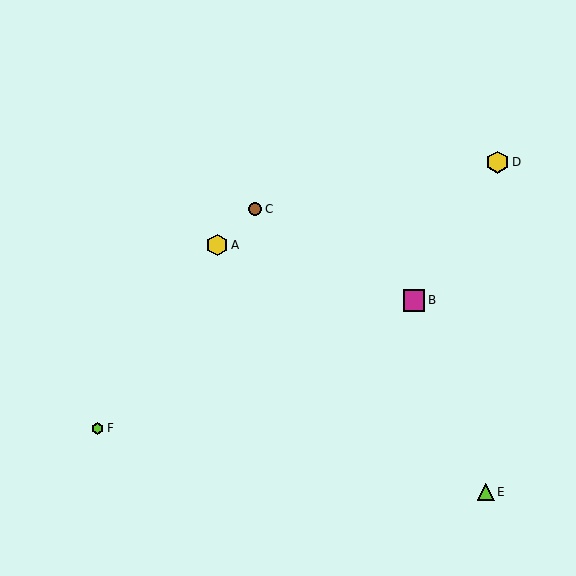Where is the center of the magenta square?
The center of the magenta square is at (414, 300).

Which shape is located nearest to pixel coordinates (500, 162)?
The yellow hexagon (labeled D) at (498, 162) is nearest to that location.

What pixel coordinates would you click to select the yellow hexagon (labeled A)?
Click at (217, 245) to select the yellow hexagon A.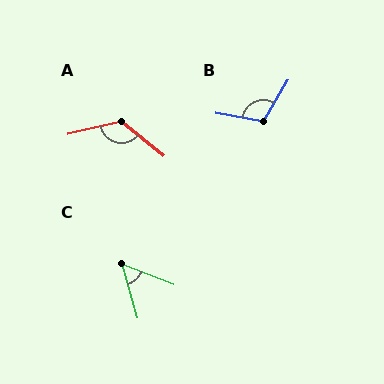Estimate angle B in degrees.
Approximately 110 degrees.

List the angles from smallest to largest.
C (53°), B (110°), A (128°).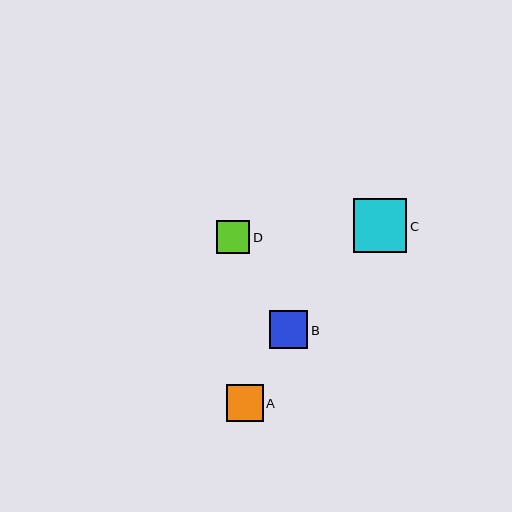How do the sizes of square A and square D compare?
Square A and square D are approximately the same size.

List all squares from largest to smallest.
From largest to smallest: C, B, A, D.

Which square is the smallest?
Square D is the smallest with a size of approximately 33 pixels.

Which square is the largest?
Square C is the largest with a size of approximately 54 pixels.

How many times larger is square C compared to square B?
Square C is approximately 1.4 times the size of square B.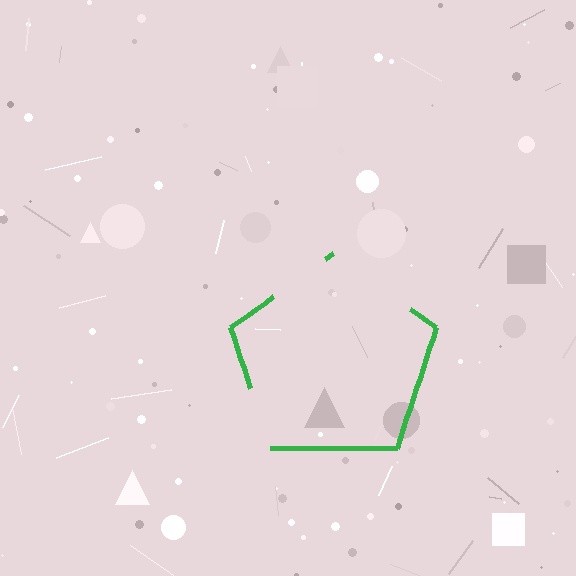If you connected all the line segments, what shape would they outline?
They would outline a pentagon.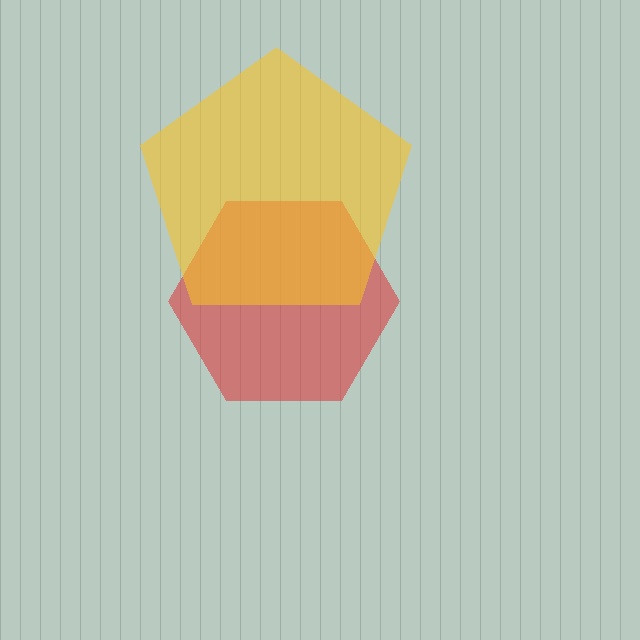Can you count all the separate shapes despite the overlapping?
Yes, there are 2 separate shapes.